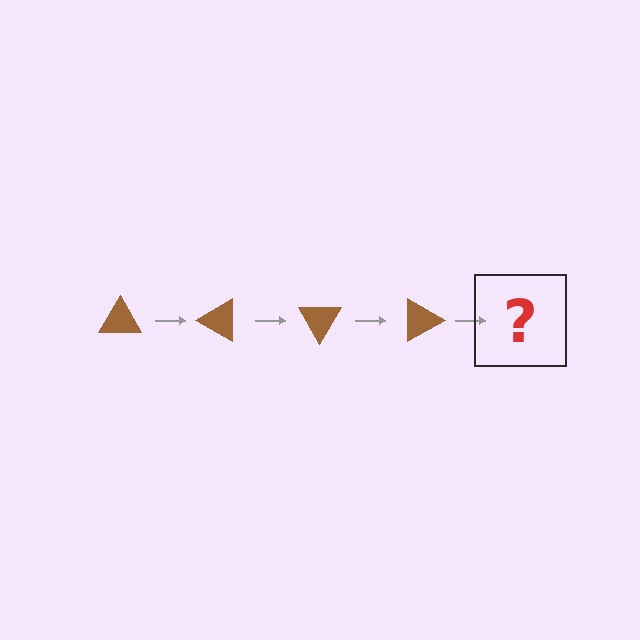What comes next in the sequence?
The next element should be a brown triangle rotated 120 degrees.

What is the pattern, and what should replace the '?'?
The pattern is that the triangle rotates 30 degrees each step. The '?' should be a brown triangle rotated 120 degrees.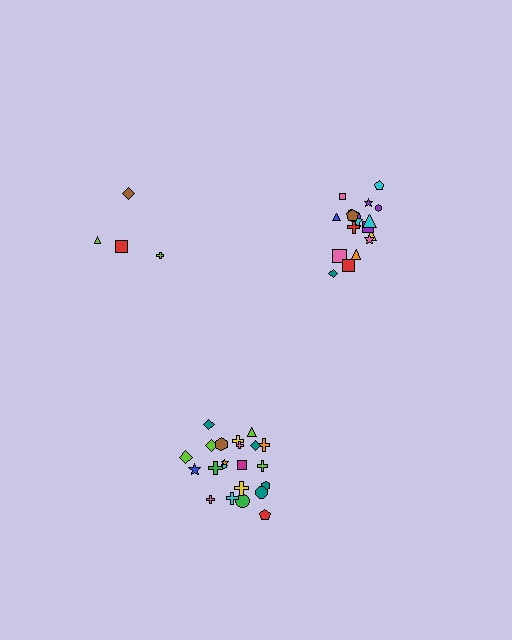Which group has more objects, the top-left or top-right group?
The top-right group.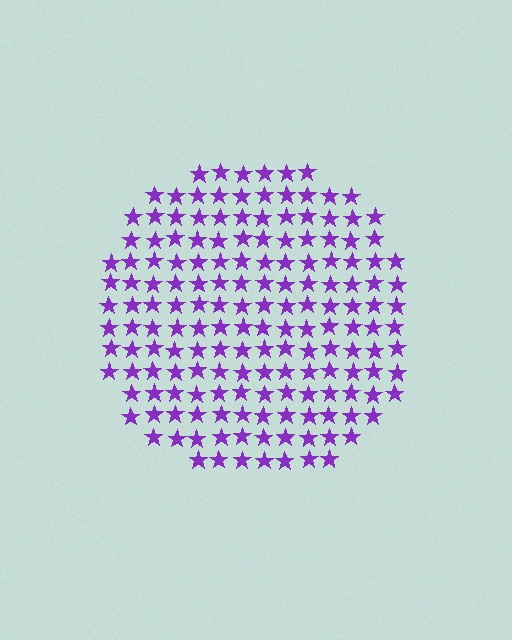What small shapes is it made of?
It is made of small stars.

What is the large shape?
The large shape is a circle.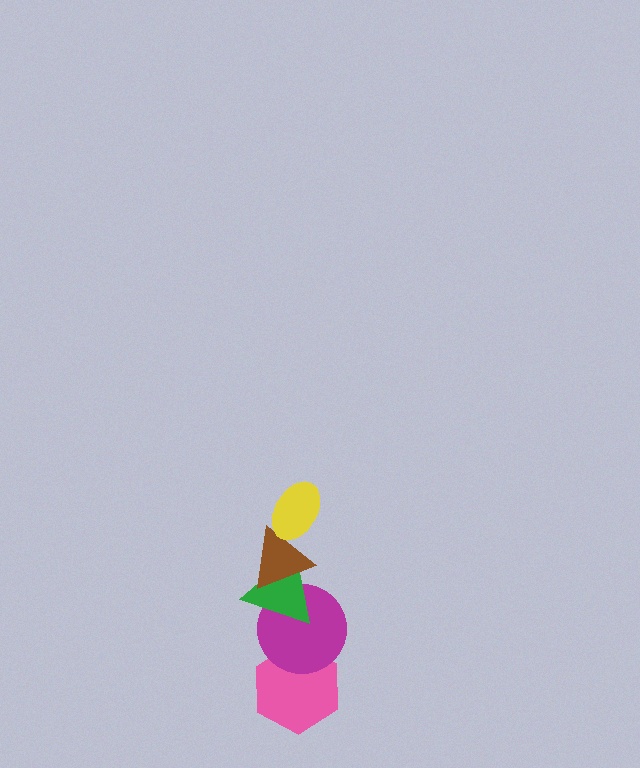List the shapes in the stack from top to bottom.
From top to bottom: the yellow ellipse, the brown triangle, the green triangle, the magenta circle, the pink hexagon.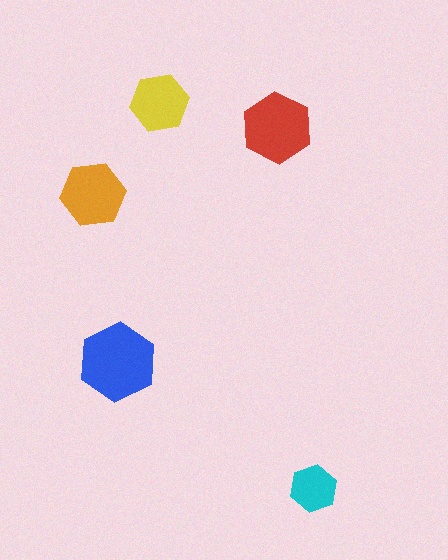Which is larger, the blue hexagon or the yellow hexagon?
The blue one.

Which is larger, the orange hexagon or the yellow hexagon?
The orange one.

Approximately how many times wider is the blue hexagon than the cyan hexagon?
About 1.5 times wider.